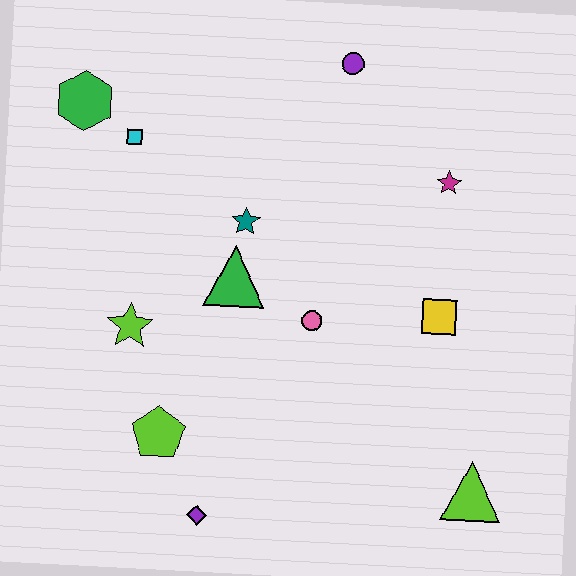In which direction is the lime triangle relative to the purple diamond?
The lime triangle is to the right of the purple diamond.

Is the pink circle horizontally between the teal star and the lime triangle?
Yes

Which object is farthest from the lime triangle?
The green hexagon is farthest from the lime triangle.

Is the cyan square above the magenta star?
Yes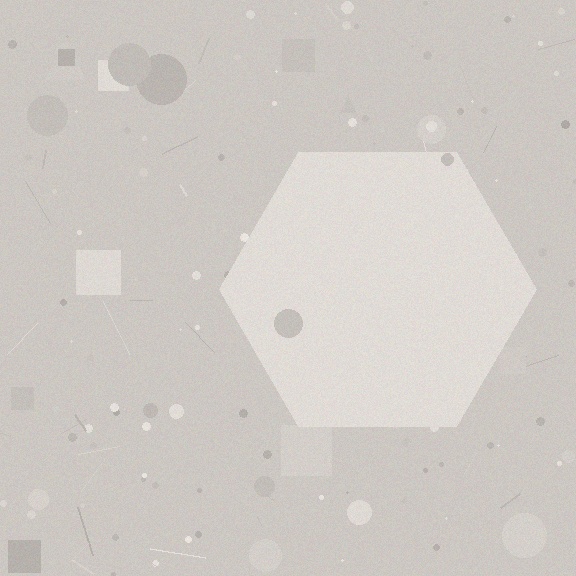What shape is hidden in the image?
A hexagon is hidden in the image.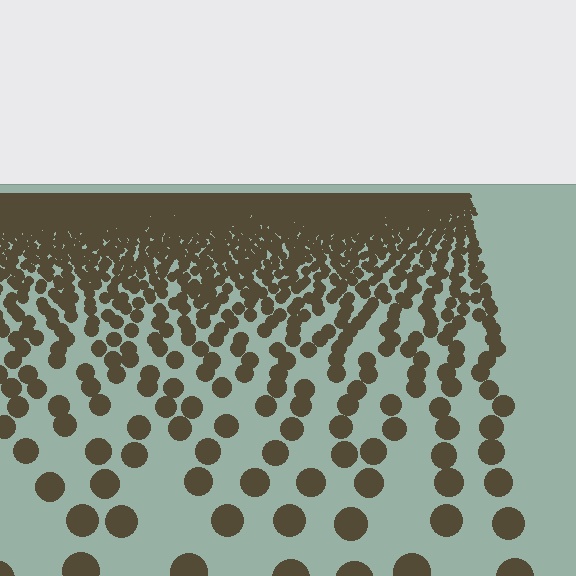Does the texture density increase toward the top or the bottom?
Density increases toward the top.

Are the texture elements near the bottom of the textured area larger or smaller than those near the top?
Larger. Near the bottom, elements are closer to the viewer and appear at a bigger on-screen size.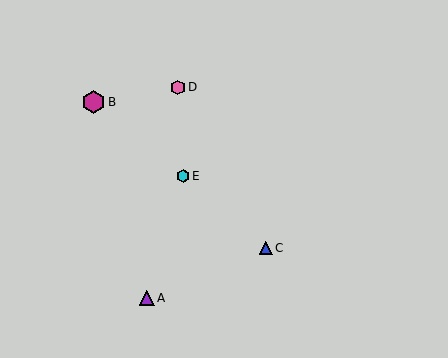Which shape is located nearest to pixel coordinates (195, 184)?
The cyan hexagon (labeled E) at (183, 176) is nearest to that location.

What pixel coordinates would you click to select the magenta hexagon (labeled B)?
Click at (94, 102) to select the magenta hexagon B.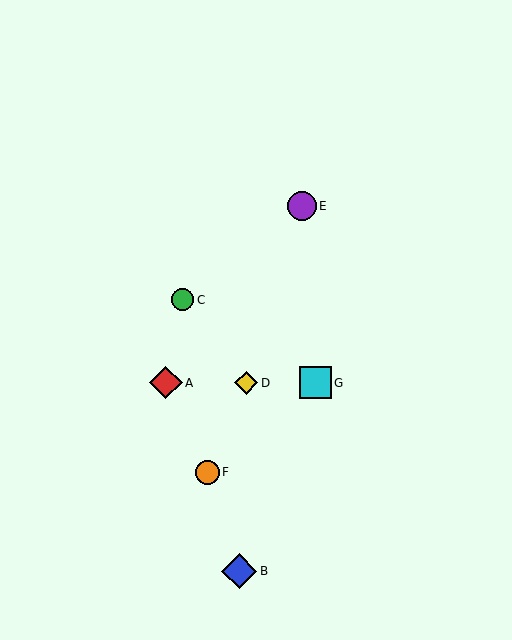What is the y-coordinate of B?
Object B is at y≈571.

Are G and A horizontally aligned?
Yes, both are at y≈383.